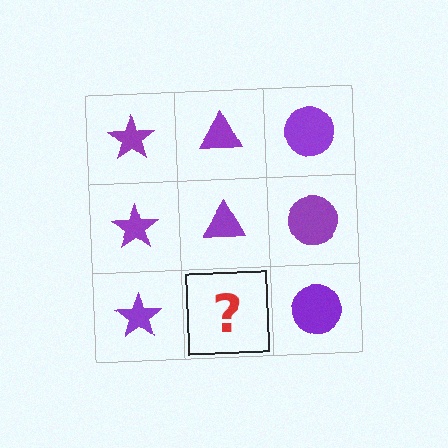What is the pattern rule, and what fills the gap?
The rule is that each column has a consistent shape. The gap should be filled with a purple triangle.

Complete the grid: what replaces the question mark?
The question mark should be replaced with a purple triangle.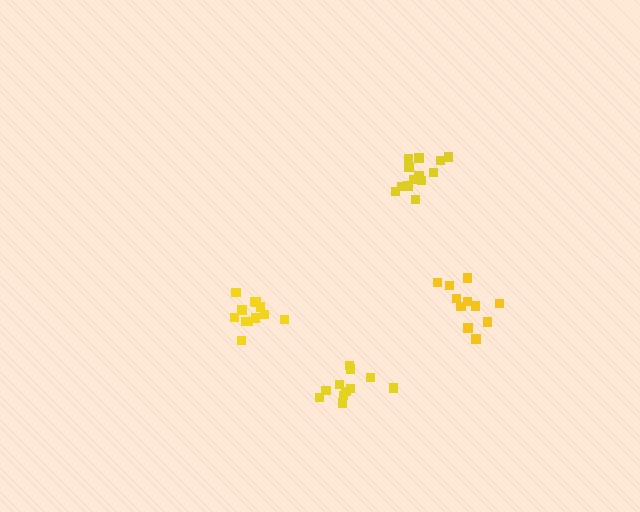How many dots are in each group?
Group 1: 11 dots, Group 2: 11 dots, Group 3: 13 dots, Group 4: 12 dots (47 total).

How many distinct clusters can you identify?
There are 4 distinct clusters.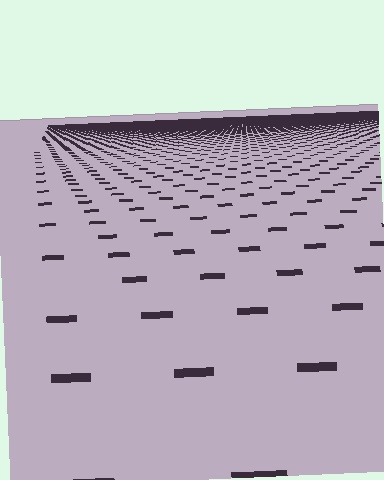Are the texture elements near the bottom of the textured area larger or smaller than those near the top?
Larger. Near the bottom, elements are closer to the viewer and appear at a bigger on-screen size.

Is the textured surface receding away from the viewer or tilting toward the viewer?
The surface is receding away from the viewer. Texture elements get smaller and denser toward the top.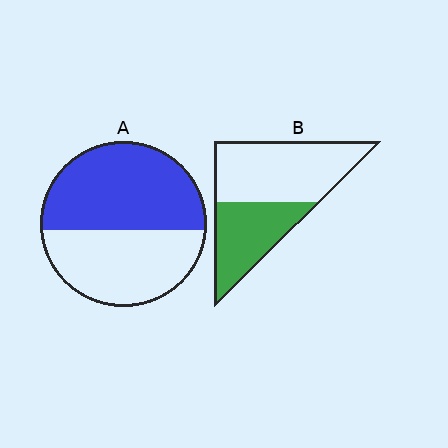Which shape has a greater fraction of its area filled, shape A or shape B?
Shape A.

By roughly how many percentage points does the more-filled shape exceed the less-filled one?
By roughly 15 percentage points (A over B).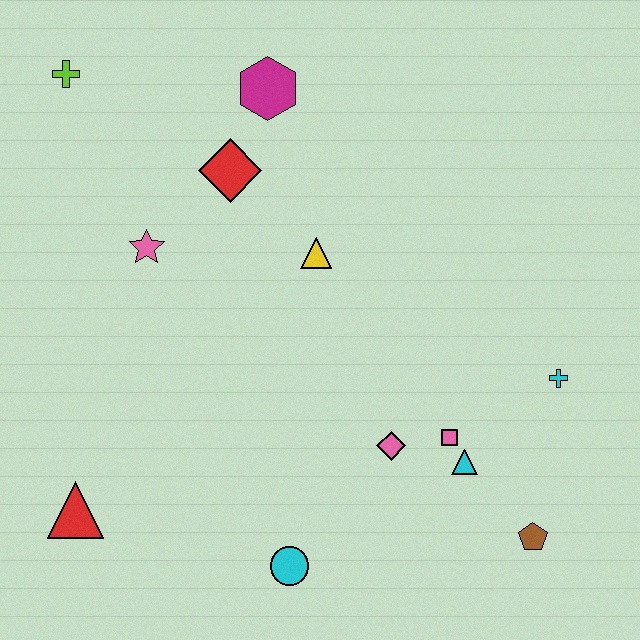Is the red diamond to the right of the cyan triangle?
No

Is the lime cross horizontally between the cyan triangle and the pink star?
No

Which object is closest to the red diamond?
The magenta hexagon is closest to the red diamond.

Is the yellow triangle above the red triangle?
Yes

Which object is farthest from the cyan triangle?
The lime cross is farthest from the cyan triangle.